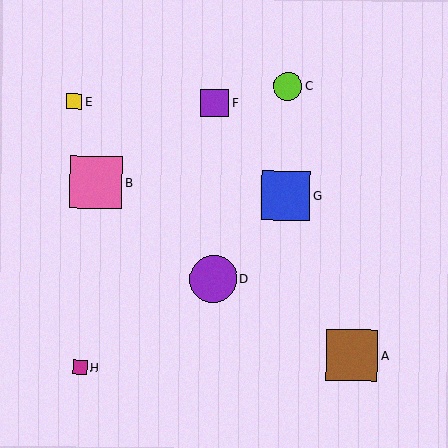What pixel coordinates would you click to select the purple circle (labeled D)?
Click at (213, 279) to select the purple circle D.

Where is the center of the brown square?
The center of the brown square is at (351, 356).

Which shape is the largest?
The pink square (labeled B) is the largest.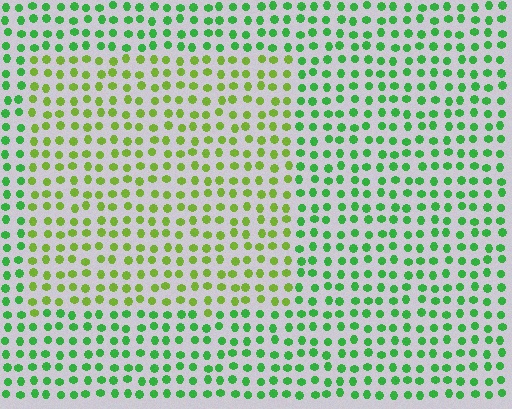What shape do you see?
I see a rectangle.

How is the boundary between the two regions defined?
The boundary is defined purely by a slight shift in hue (about 37 degrees). Spacing, size, and orientation are identical on both sides.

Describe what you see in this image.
The image is filled with small green elements in a uniform arrangement. A rectangle-shaped region is visible where the elements are tinted to a slightly different hue, forming a subtle color boundary.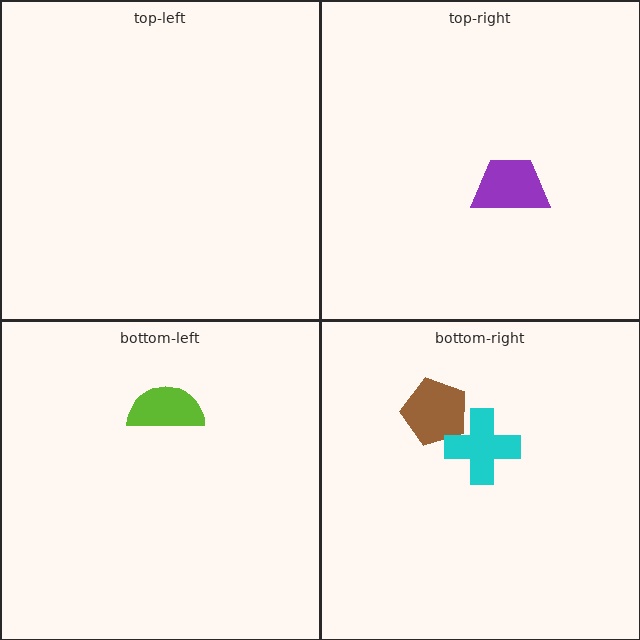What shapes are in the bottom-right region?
The brown pentagon, the cyan cross.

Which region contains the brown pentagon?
The bottom-right region.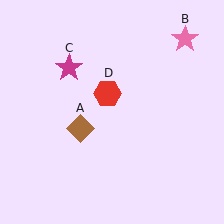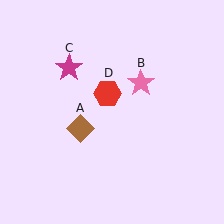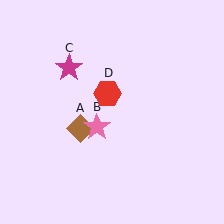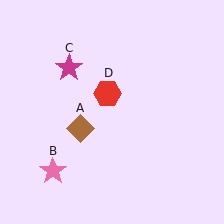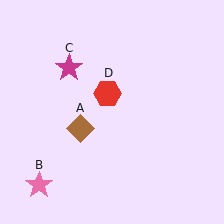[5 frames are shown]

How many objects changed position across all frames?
1 object changed position: pink star (object B).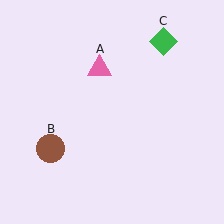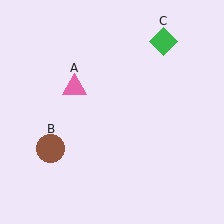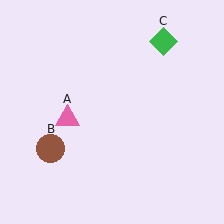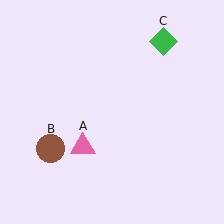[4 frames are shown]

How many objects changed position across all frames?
1 object changed position: pink triangle (object A).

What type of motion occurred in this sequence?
The pink triangle (object A) rotated counterclockwise around the center of the scene.